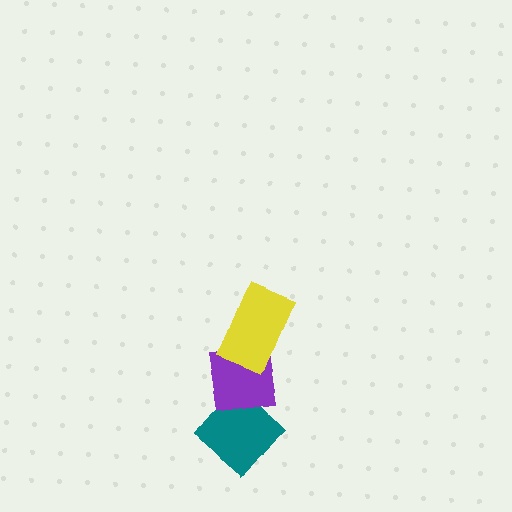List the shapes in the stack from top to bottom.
From top to bottom: the yellow rectangle, the purple square, the teal diamond.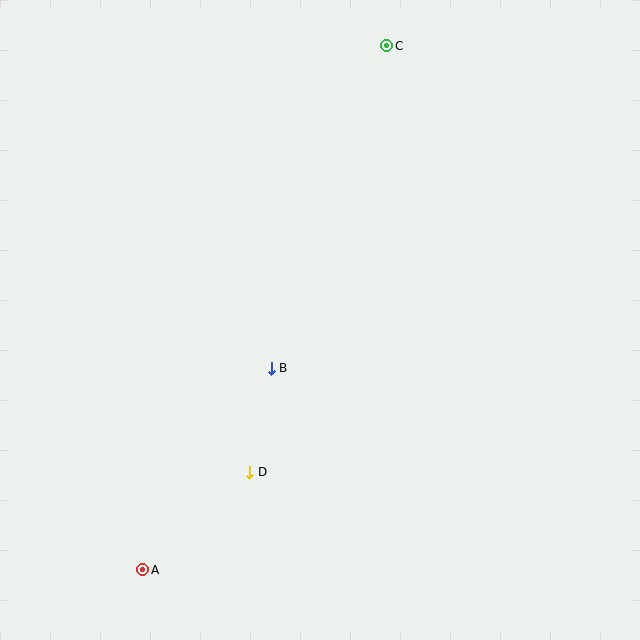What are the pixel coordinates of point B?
Point B is at (271, 368).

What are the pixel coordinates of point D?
Point D is at (250, 472).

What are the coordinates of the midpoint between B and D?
The midpoint between B and D is at (260, 420).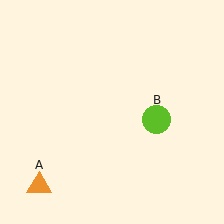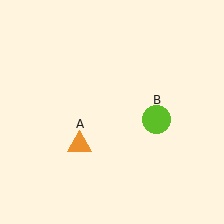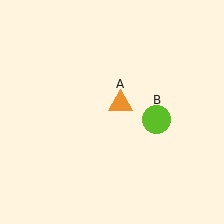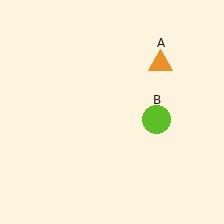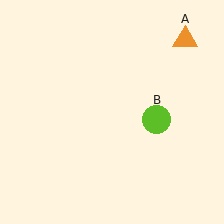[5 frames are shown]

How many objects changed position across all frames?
1 object changed position: orange triangle (object A).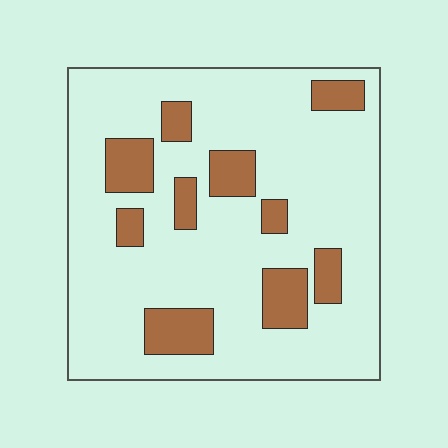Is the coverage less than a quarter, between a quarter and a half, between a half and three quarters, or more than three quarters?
Less than a quarter.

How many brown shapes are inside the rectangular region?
10.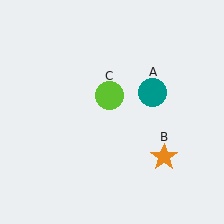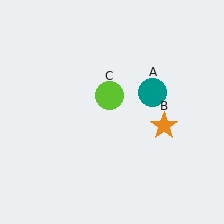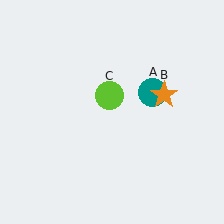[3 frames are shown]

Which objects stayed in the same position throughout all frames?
Teal circle (object A) and lime circle (object C) remained stationary.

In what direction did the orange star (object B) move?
The orange star (object B) moved up.